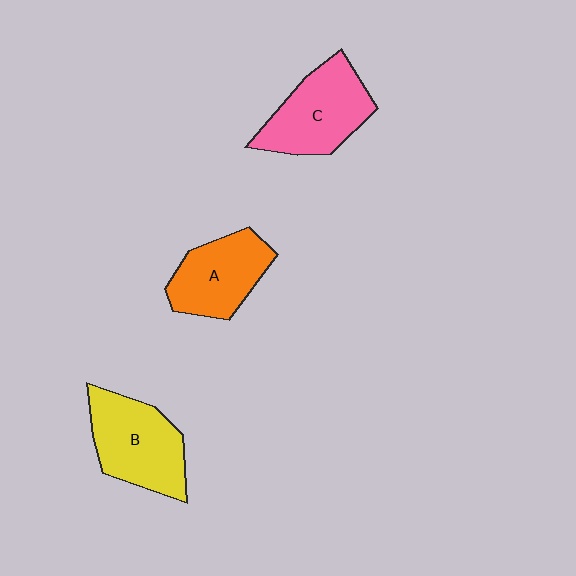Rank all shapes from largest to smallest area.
From largest to smallest: B (yellow), C (pink), A (orange).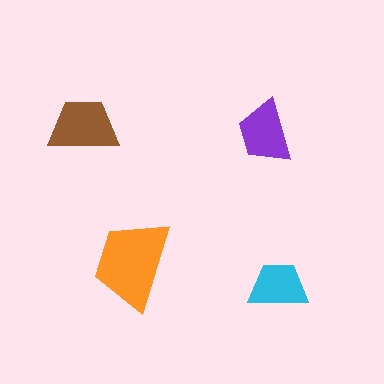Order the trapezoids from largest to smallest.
the orange one, the brown one, the purple one, the cyan one.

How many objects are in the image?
There are 4 objects in the image.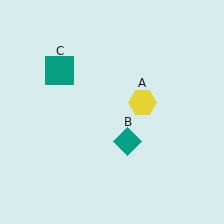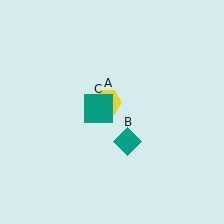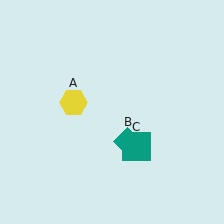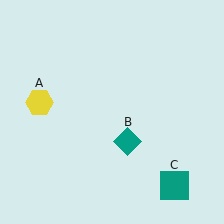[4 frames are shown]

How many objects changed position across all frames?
2 objects changed position: yellow hexagon (object A), teal square (object C).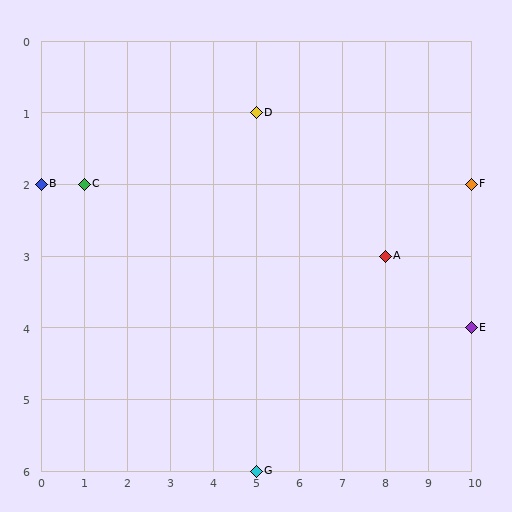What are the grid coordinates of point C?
Point C is at grid coordinates (1, 2).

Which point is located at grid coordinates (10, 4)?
Point E is at (10, 4).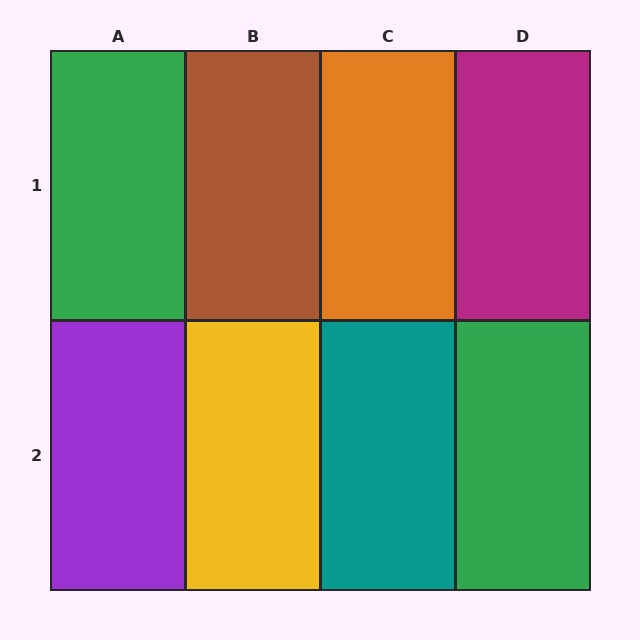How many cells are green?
2 cells are green.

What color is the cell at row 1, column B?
Brown.